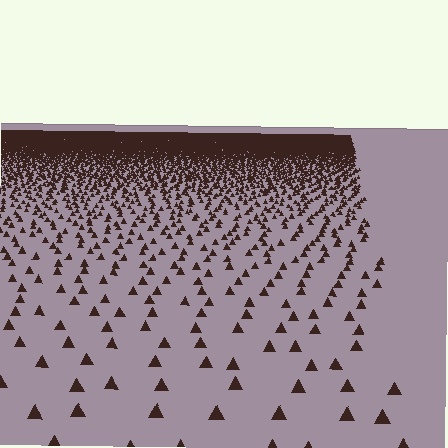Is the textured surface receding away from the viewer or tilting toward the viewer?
The surface is receding away from the viewer. Texture elements get smaller and denser toward the top.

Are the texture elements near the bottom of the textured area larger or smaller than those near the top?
Larger. Near the bottom, elements are closer to the viewer and appear at a bigger on-screen size.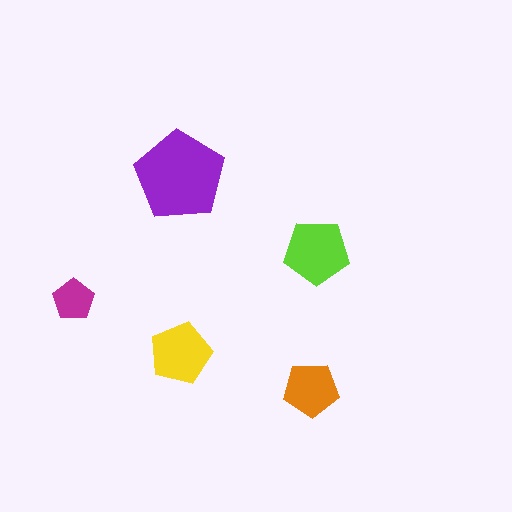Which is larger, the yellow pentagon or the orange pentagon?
The yellow one.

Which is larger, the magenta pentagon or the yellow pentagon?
The yellow one.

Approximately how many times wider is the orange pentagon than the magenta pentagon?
About 1.5 times wider.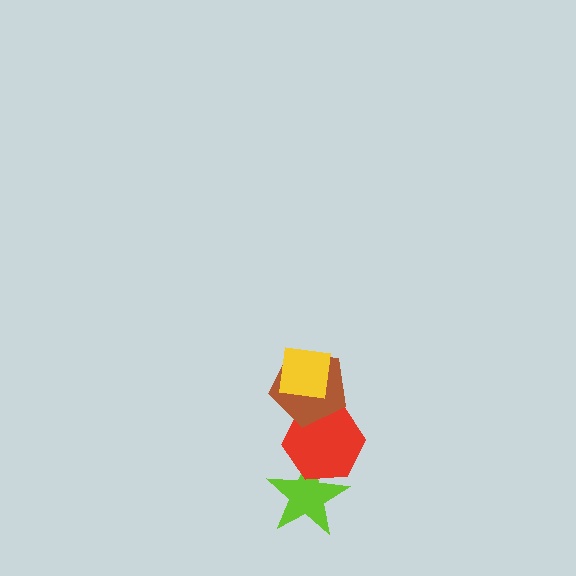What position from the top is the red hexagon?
The red hexagon is 3rd from the top.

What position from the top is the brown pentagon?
The brown pentagon is 2nd from the top.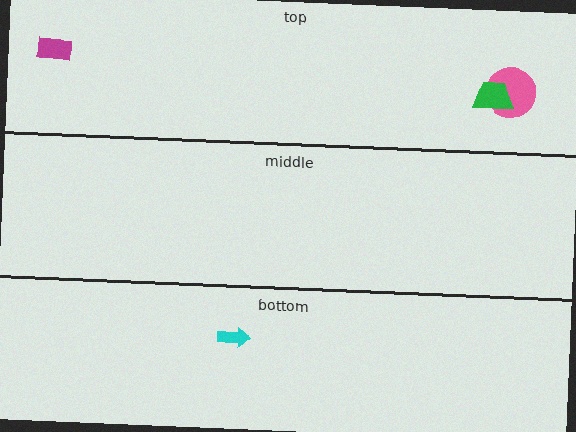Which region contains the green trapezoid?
The top region.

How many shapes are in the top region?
3.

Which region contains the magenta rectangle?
The top region.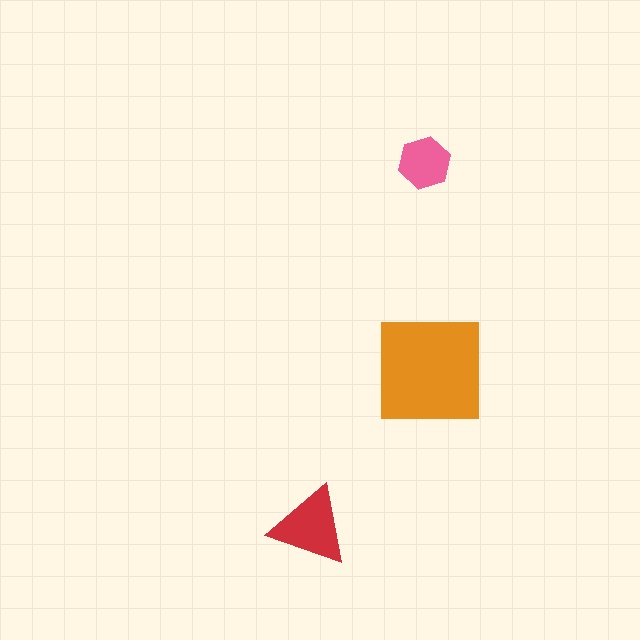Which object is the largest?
The orange square.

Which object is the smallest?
The pink hexagon.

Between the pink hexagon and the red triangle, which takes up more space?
The red triangle.